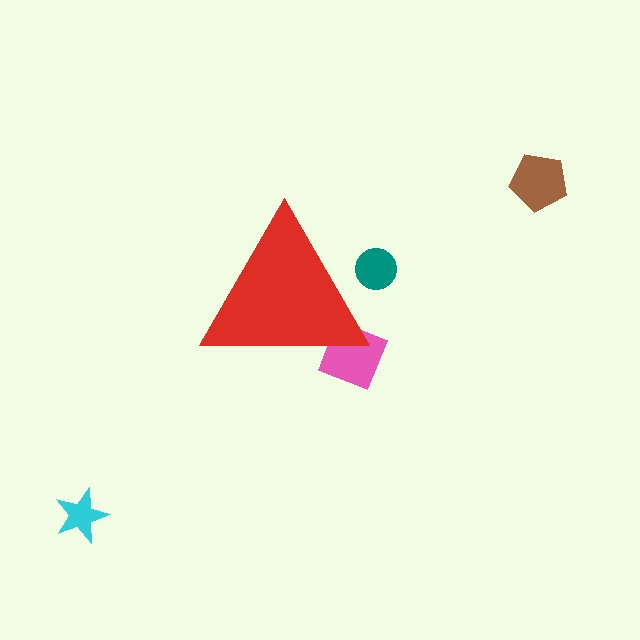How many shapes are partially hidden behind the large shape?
2 shapes are partially hidden.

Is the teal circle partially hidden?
Yes, the teal circle is partially hidden behind the red triangle.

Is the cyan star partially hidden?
No, the cyan star is fully visible.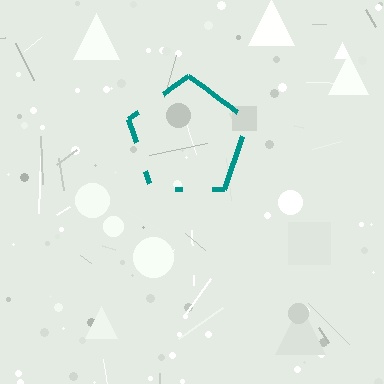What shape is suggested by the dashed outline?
The dashed outline suggests a pentagon.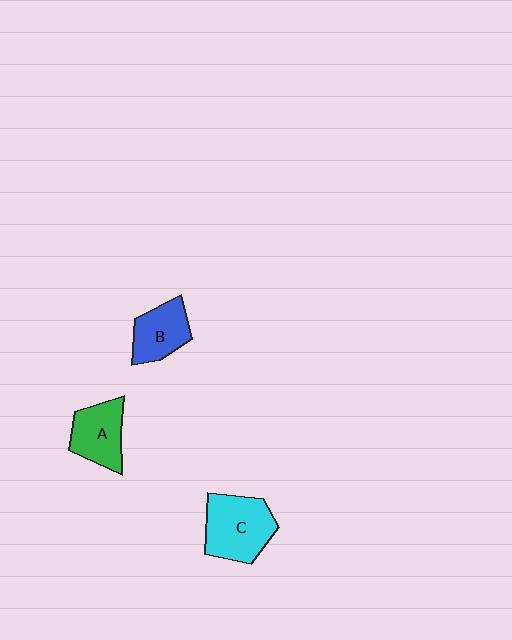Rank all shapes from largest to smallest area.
From largest to smallest: C (cyan), A (green), B (blue).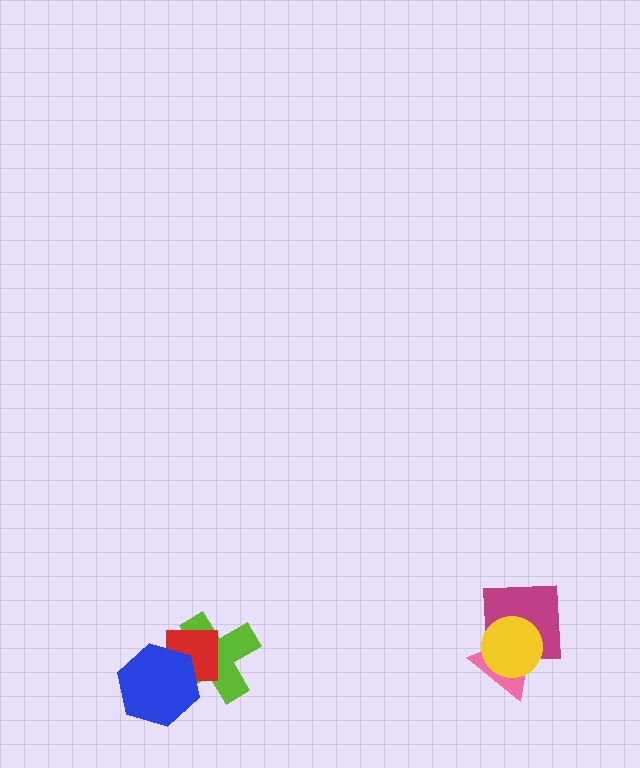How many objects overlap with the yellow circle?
2 objects overlap with the yellow circle.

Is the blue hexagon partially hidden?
No, no other shape covers it.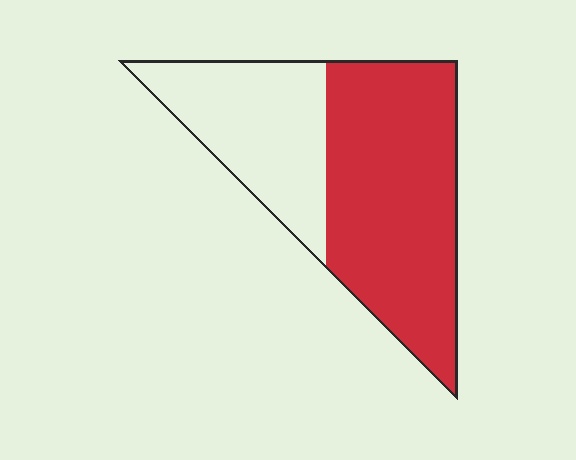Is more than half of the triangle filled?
Yes.